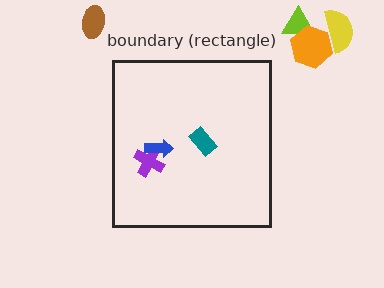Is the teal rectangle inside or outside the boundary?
Inside.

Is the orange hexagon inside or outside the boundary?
Outside.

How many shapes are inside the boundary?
3 inside, 4 outside.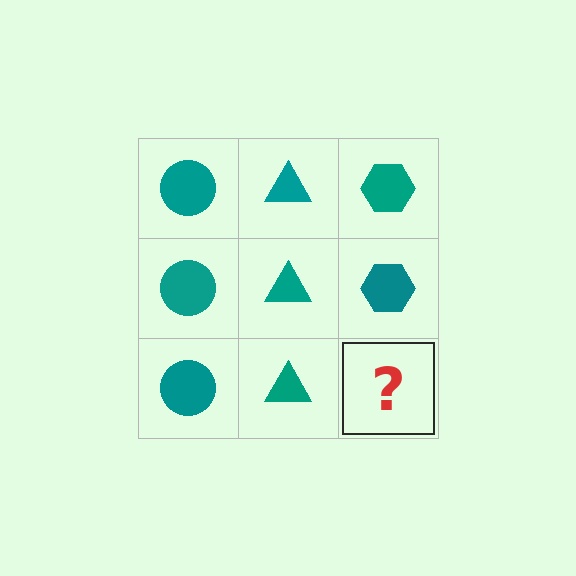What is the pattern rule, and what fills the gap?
The rule is that each column has a consistent shape. The gap should be filled with a teal hexagon.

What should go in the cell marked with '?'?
The missing cell should contain a teal hexagon.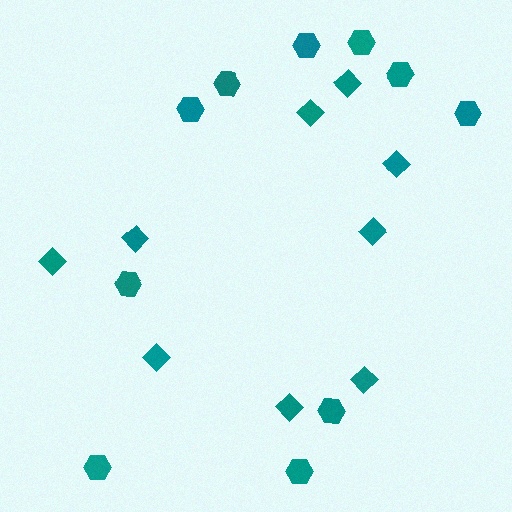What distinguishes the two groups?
There are 2 groups: one group of diamonds (9) and one group of hexagons (10).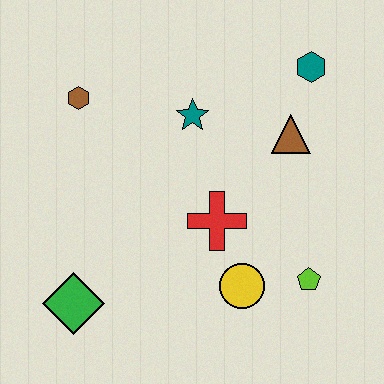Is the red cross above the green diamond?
Yes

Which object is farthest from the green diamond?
The teal hexagon is farthest from the green diamond.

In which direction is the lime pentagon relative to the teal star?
The lime pentagon is below the teal star.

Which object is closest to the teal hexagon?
The brown triangle is closest to the teal hexagon.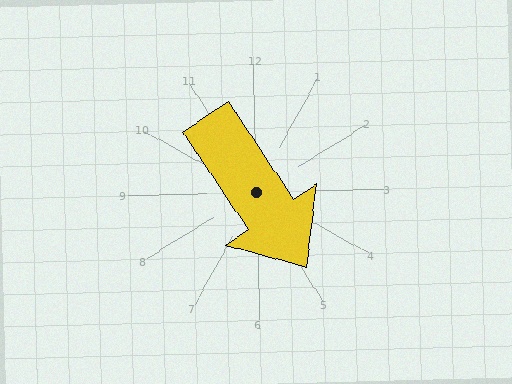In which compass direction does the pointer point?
Southeast.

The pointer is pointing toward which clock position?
Roughly 5 o'clock.